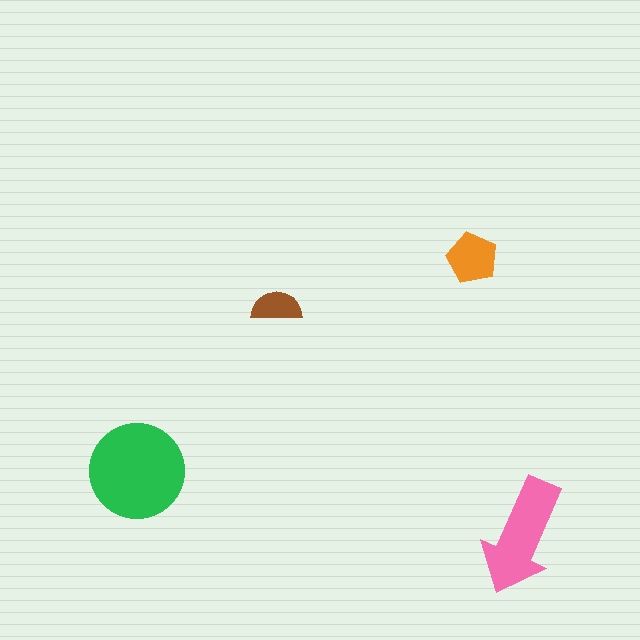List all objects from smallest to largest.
The brown semicircle, the orange pentagon, the pink arrow, the green circle.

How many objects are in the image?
There are 4 objects in the image.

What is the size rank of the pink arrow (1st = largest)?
2nd.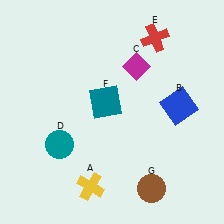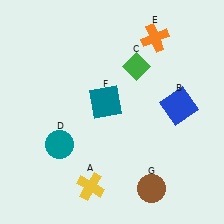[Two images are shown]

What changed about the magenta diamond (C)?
In Image 1, C is magenta. In Image 2, it changed to green.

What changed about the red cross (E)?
In Image 1, E is red. In Image 2, it changed to orange.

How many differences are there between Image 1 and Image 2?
There are 2 differences between the two images.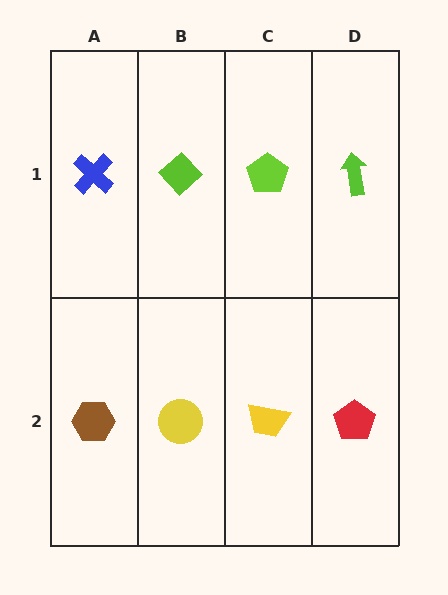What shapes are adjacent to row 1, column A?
A brown hexagon (row 2, column A), a lime diamond (row 1, column B).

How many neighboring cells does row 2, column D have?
2.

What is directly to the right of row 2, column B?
A yellow trapezoid.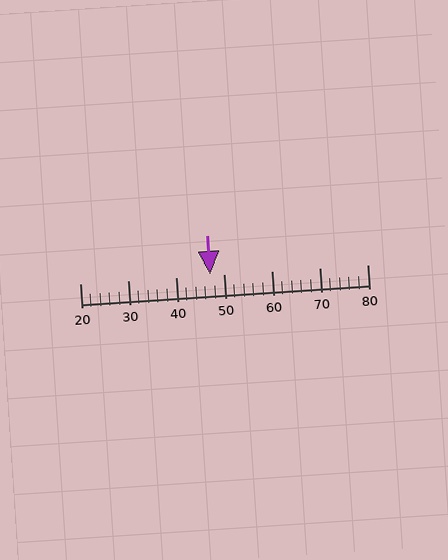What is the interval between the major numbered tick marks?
The major tick marks are spaced 10 units apart.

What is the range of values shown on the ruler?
The ruler shows values from 20 to 80.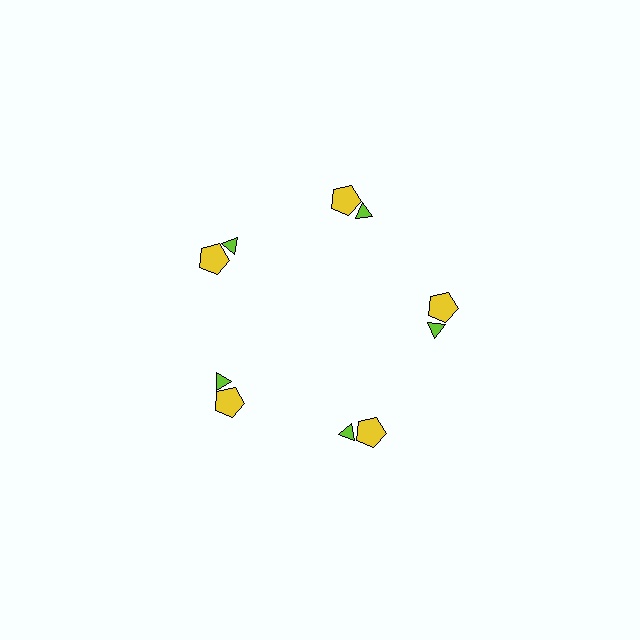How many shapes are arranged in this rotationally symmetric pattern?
There are 10 shapes, arranged in 5 groups of 2.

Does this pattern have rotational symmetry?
Yes, this pattern has 5-fold rotational symmetry. It looks the same after rotating 72 degrees around the center.